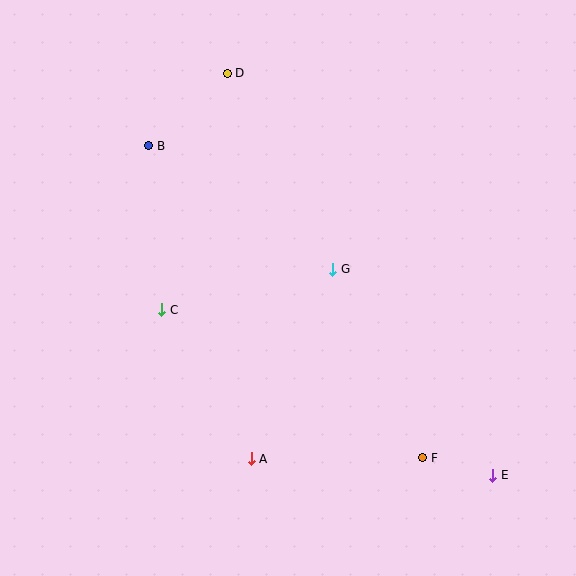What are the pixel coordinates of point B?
Point B is at (149, 146).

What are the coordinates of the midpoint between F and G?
The midpoint between F and G is at (378, 363).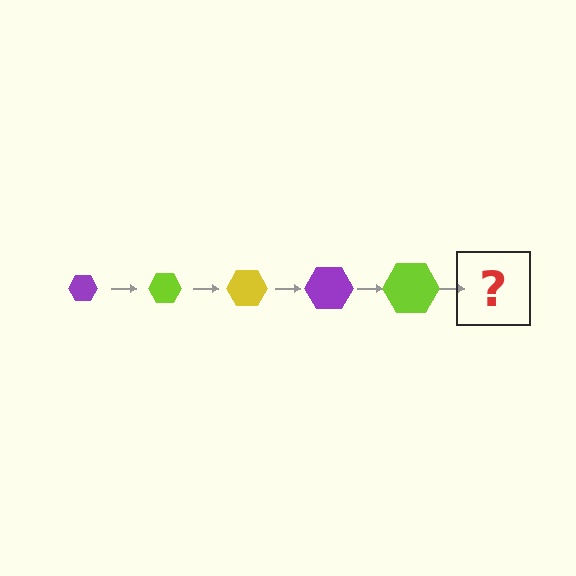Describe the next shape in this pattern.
It should be a yellow hexagon, larger than the previous one.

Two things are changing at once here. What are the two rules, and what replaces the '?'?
The two rules are that the hexagon grows larger each step and the color cycles through purple, lime, and yellow. The '?' should be a yellow hexagon, larger than the previous one.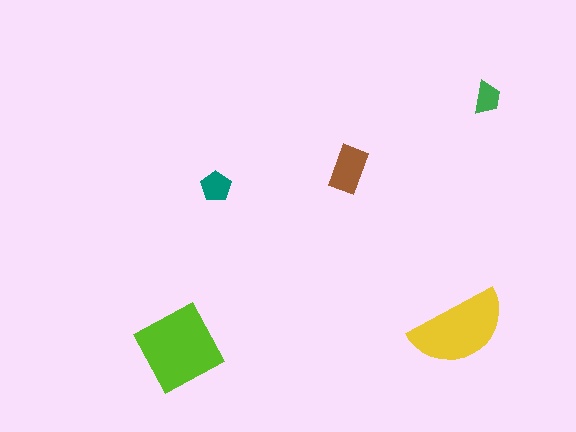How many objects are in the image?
There are 5 objects in the image.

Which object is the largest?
The lime square.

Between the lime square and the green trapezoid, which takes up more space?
The lime square.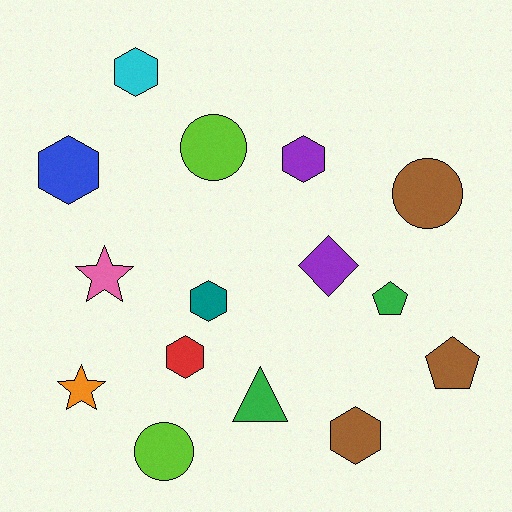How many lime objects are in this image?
There are 2 lime objects.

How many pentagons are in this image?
There are 2 pentagons.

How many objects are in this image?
There are 15 objects.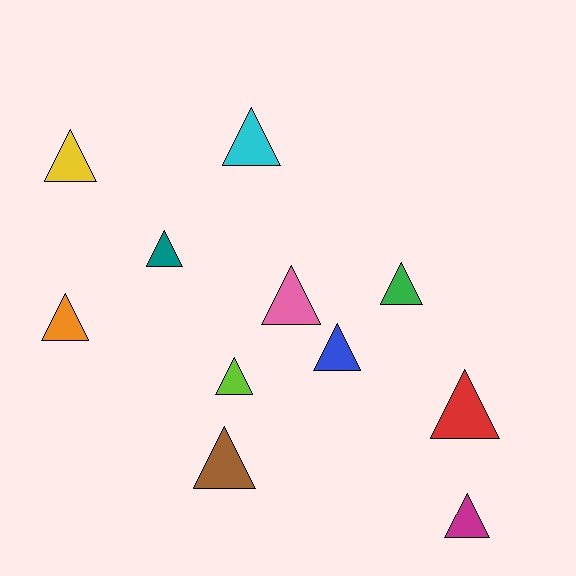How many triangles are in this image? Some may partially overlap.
There are 11 triangles.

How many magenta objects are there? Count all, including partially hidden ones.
There is 1 magenta object.